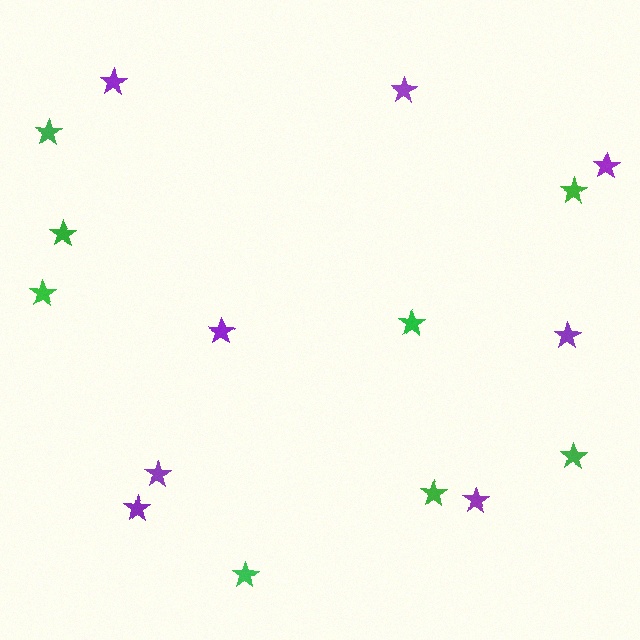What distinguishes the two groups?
There are 2 groups: one group of purple stars (8) and one group of green stars (8).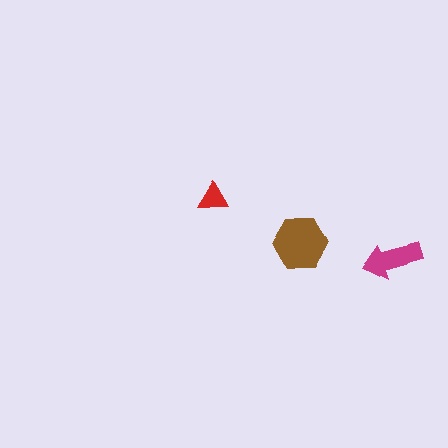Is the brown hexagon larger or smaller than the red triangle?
Larger.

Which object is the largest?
The brown hexagon.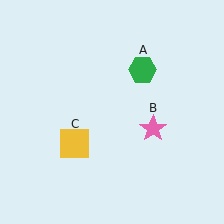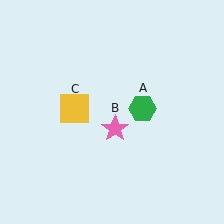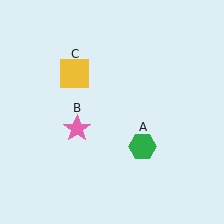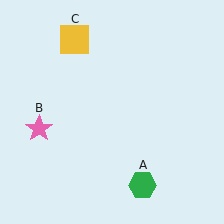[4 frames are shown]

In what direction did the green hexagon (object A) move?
The green hexagon (object A) moved down.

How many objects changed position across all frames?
3 objects changed position: green hexagon (object A), pink star (object B), yellow square (object C).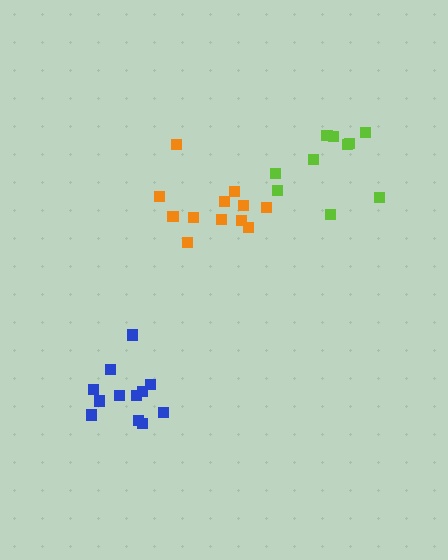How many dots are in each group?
Group 1: 12 dots, Group 2: 12 dots, Group 3: 10 dots (34 total).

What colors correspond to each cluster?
The clusters are colored: orange, blue, lime.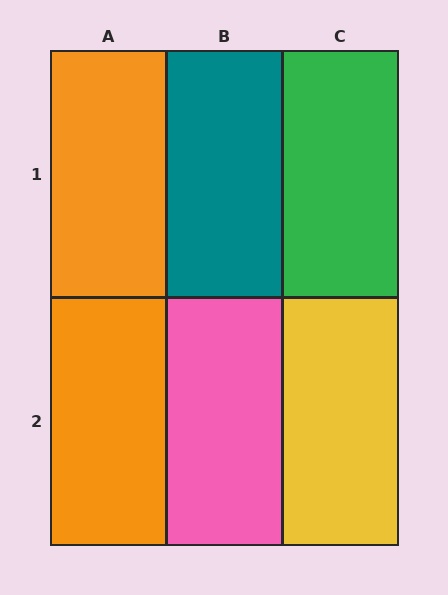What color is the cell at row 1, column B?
Teal.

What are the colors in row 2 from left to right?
Orange, pink, yellow.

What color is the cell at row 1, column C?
Green.